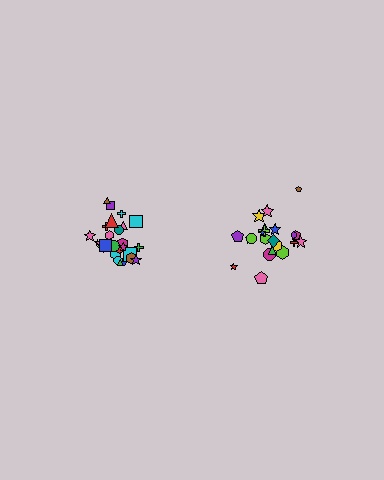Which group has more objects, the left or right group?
The left group.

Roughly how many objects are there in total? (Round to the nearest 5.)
Roughly 45 objects in total.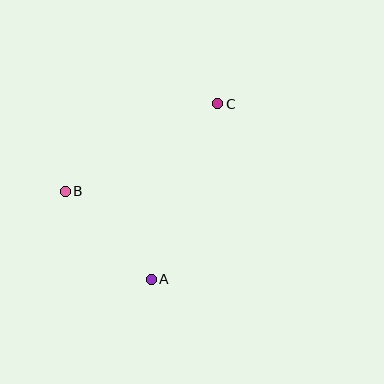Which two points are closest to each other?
Points A and B are closest to each other.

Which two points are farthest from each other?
Points A and C are farthest from each other.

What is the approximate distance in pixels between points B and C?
The distance between B and C is approximately 176 pixels.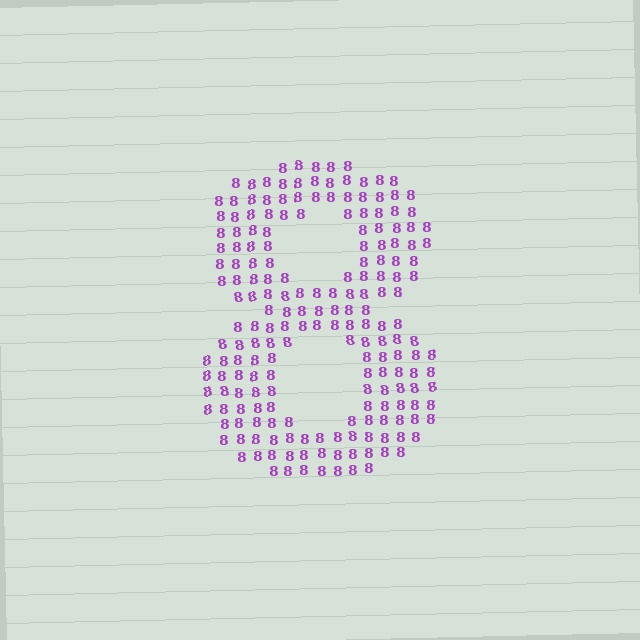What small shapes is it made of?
It is made of small digit 8's.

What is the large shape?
The large shape is the digit 8.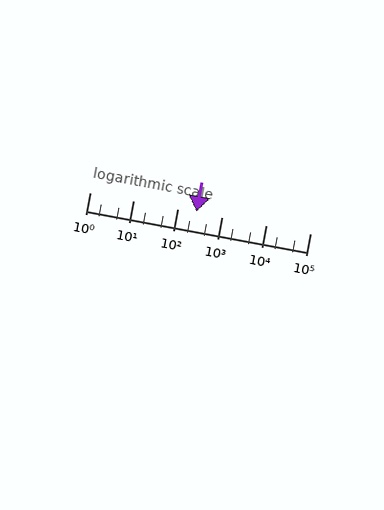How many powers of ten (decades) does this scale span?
The scale spans 5 decades, from 1 to 100000.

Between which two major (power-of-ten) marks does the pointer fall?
The pointer is between 100 and 1000.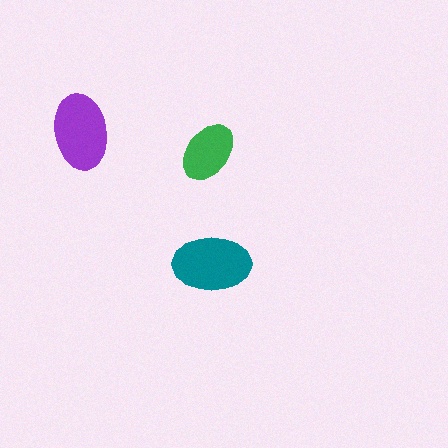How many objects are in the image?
There are 3 objects in the image.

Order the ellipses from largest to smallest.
the teal one, the purple one, the green one.